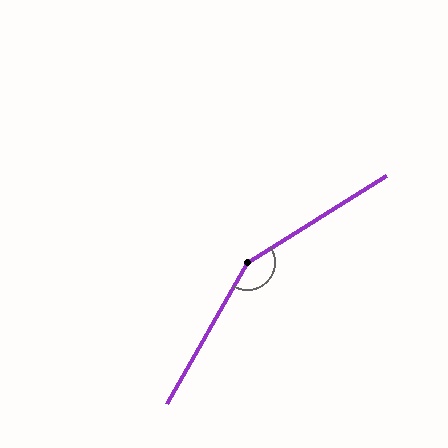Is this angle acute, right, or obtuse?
It is obtuse.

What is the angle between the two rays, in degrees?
Approximately 152 degrees.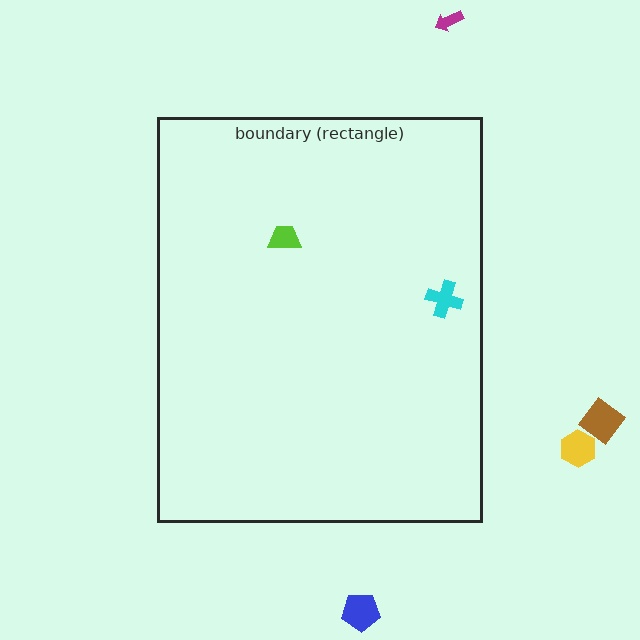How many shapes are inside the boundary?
2 inside, 4 outside.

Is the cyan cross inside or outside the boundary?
Inside.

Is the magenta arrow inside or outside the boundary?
Outside.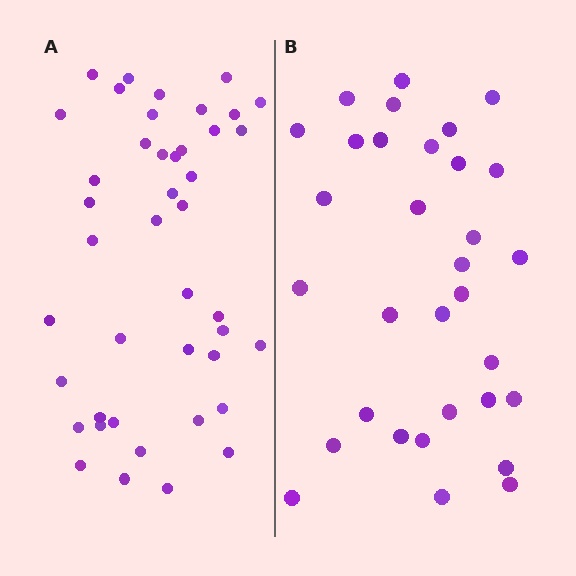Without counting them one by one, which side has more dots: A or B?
Region A (the left region) has more dots.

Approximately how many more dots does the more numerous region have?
Region A has roughly 12 or so more dots than region B.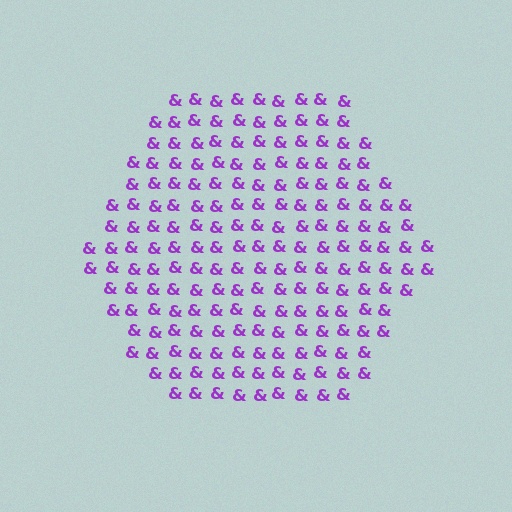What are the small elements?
The small elements are ampersands.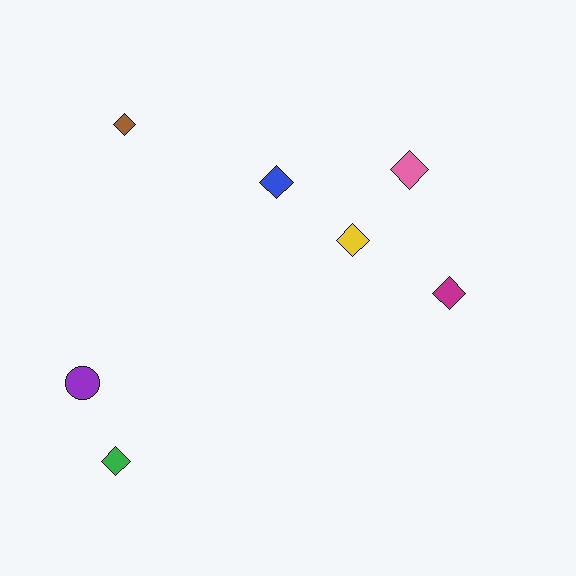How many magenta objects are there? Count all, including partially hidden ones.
There is 1 magenta object.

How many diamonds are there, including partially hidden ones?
There are 6 diamonds.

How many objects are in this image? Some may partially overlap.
There are 7 objects.